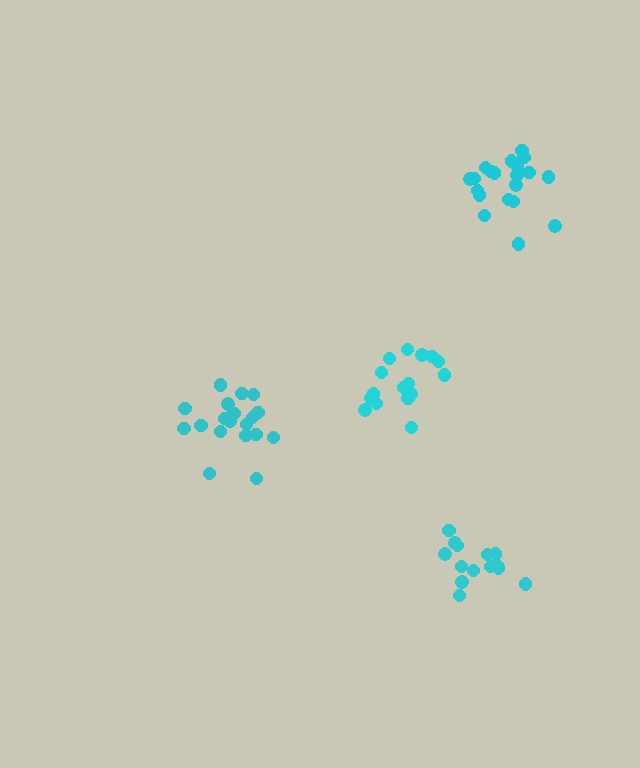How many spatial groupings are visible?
There are 4 spatial groupings.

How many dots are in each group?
Group 1: 19 dots, Group 2: 17 dots, Group 3: 16 dots, Group 4: 20 dots (72 total).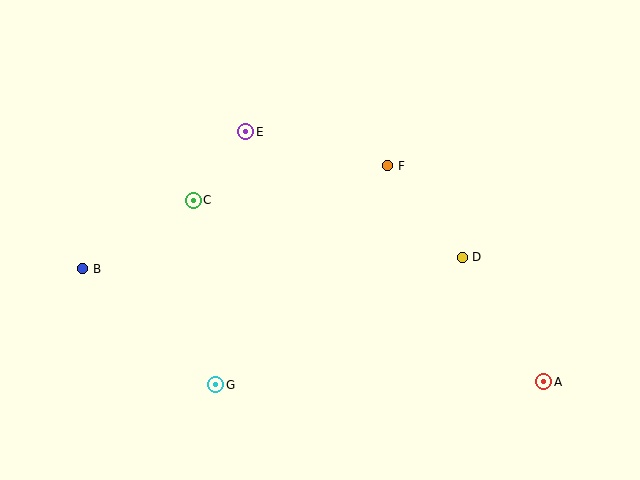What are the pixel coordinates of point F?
Point F is at (388, 166).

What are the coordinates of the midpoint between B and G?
The midpoint between B and G is at (149, 327).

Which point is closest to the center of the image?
Point F at (388, 166) is closest to the center.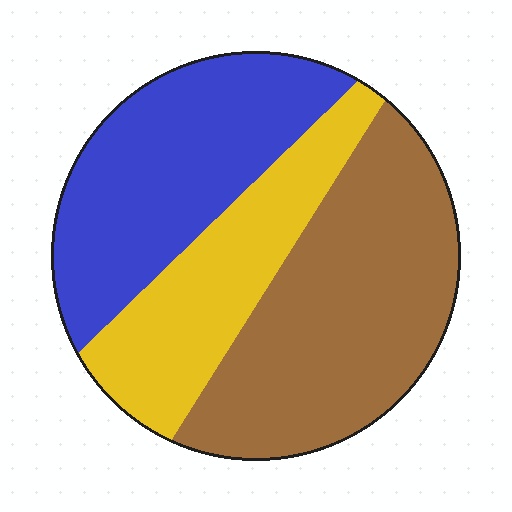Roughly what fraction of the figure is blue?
Blue covers 33% of the figure.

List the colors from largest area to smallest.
From largest to smallest: brown, blue, yellow.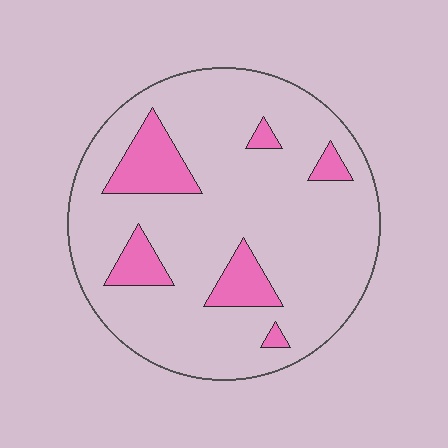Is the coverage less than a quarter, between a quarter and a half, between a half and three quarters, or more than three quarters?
Less than a quarter.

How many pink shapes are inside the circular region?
6.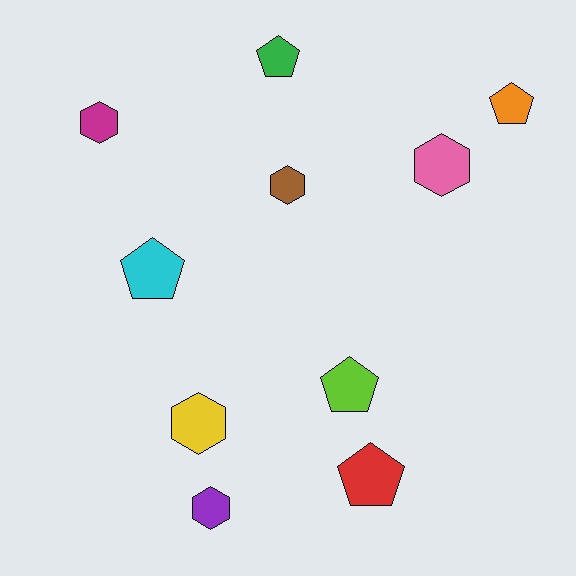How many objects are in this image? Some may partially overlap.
There are 10 objects.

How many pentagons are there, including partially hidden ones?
There are 5 pentagons.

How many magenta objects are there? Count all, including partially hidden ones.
There is 1 magenta object.